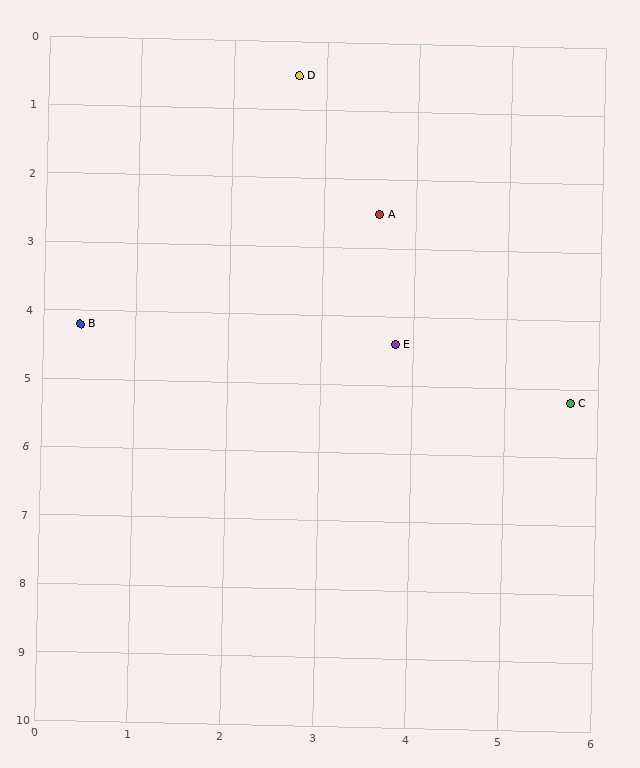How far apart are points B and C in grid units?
Points B and C are about 5.4 grid units apart.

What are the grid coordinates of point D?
Point D is at approximately (2.7, 0.5).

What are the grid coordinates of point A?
Point A is at approximately (3.6, 2.5).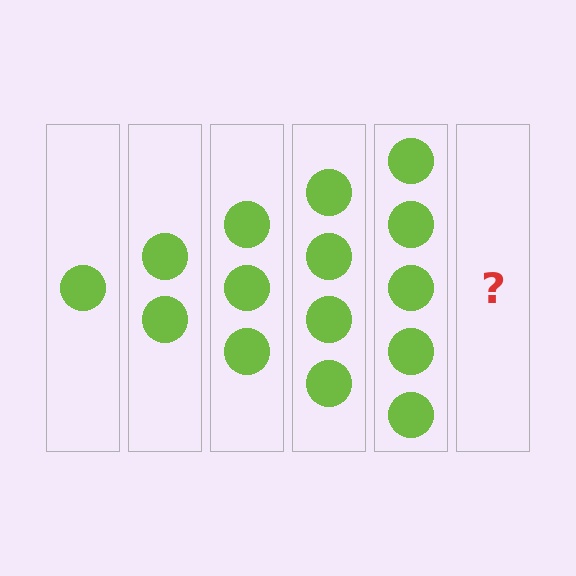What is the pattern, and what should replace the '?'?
The pattern is that each step adds one more circle. The '?' should be 6 circles.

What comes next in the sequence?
The next element should be 6 circles.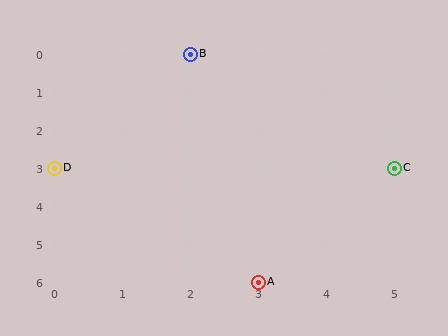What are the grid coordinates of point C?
Point C is at grid coordinates (5, 3).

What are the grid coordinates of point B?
Point B is at grid coordinates (2, 0).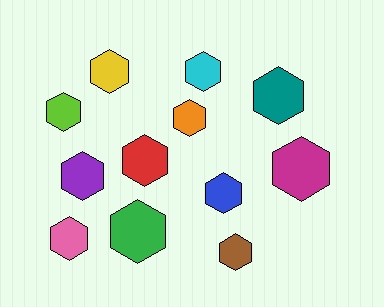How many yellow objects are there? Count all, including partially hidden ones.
There is 1 yellow object.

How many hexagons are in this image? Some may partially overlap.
There are 12 hexagons.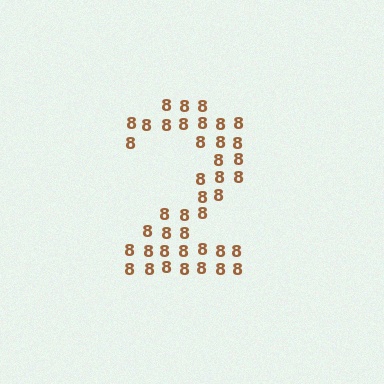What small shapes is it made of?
It is made of small digit 8's.